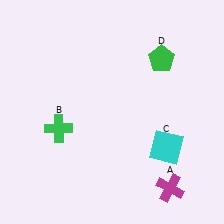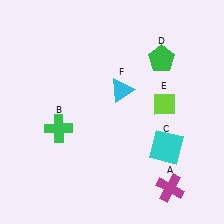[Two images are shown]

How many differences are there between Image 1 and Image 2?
There are 2 differences between the two images.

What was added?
A lime diamond (E), a cyan triangle (F) were added in Image 2.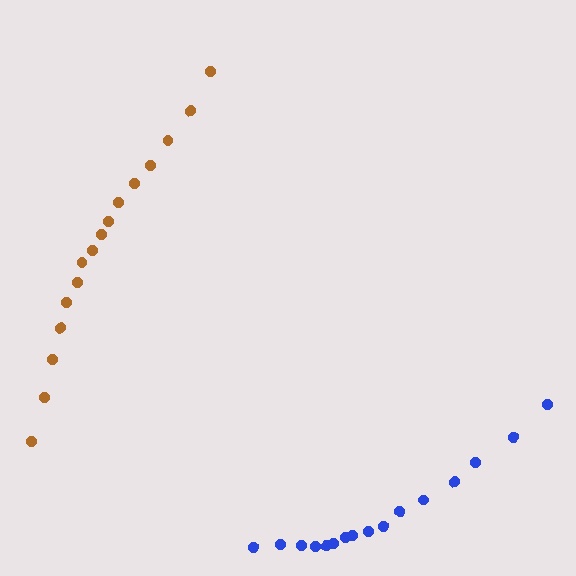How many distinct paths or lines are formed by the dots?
There are 2 distinct paths.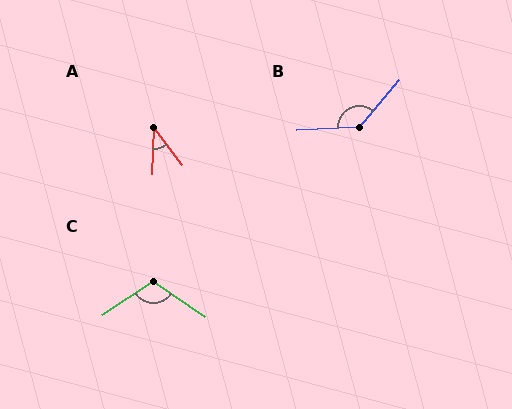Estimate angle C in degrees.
Approximately 113 degrees.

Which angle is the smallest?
A, at approximately 39 degrees.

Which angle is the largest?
B, at approximately 133 degrees.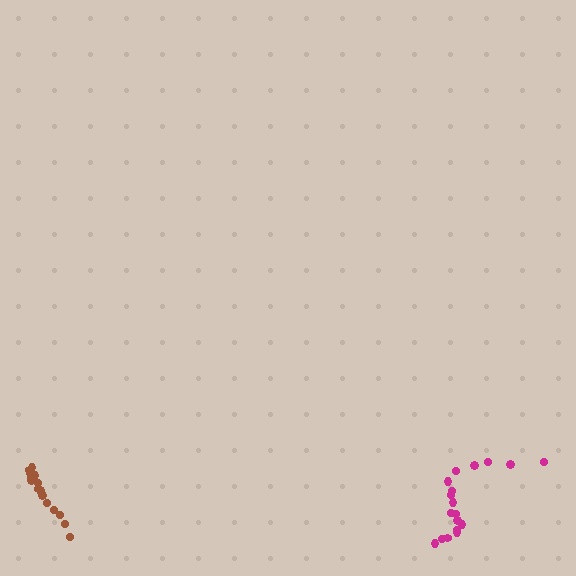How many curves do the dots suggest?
There are 2 distinct paths.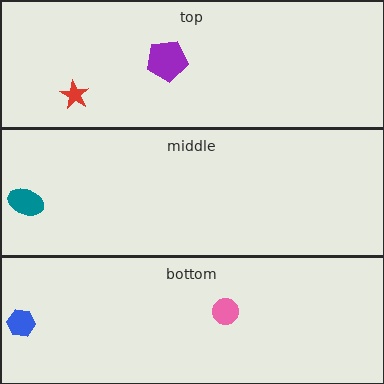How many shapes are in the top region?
2.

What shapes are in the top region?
The purple pentagon, the red star.